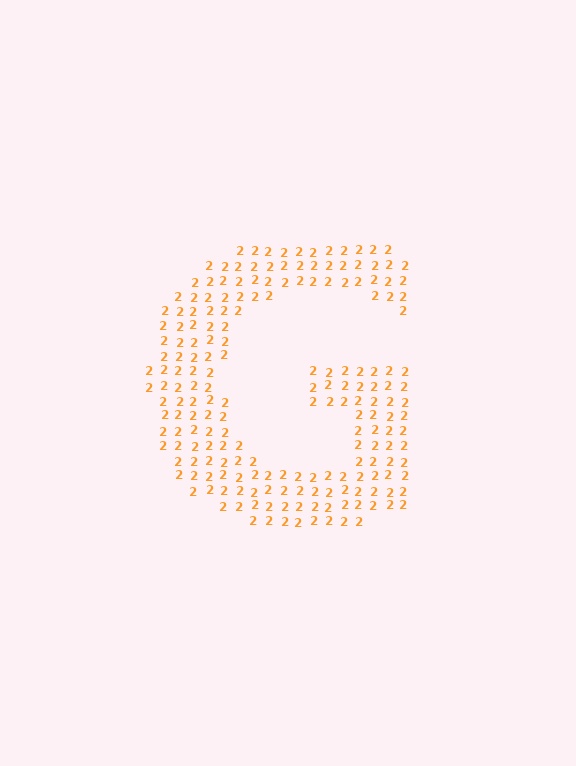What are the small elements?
The small elements are digit 2's.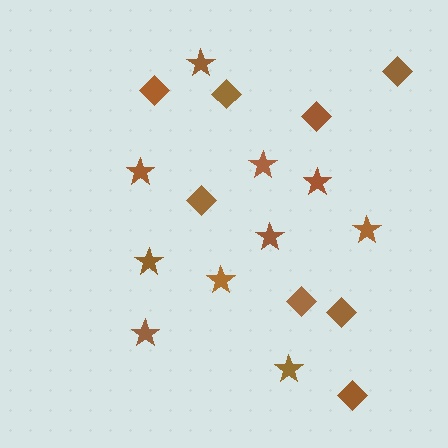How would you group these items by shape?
There are 2 groups: one group of diamonds (8) and one group of stars (10).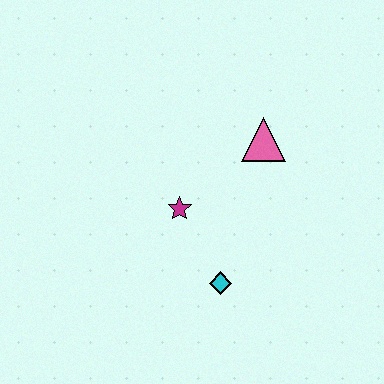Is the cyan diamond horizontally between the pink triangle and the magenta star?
Yes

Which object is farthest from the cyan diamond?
The pink triangle is farthest from the cyan diamond.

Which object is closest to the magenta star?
The cyan diamond is closest to the magenta star.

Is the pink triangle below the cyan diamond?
No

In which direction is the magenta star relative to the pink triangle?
The magenta star is to the left of the pink triangle.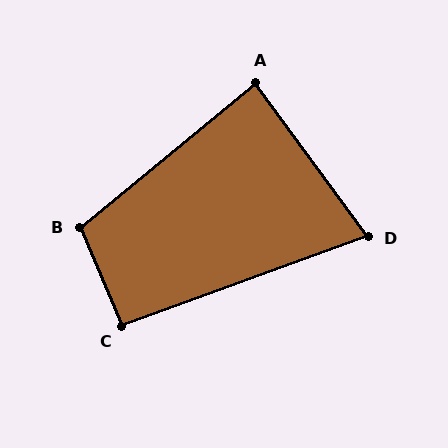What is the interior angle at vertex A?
Approximately 87 degrees (approximately right).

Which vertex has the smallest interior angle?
D, at approximately 74 degrees.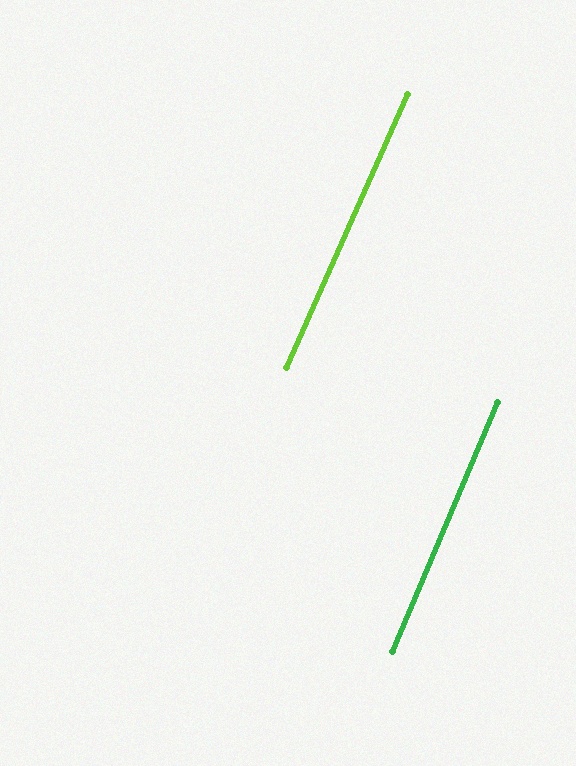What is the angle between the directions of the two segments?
Approximately 1 degree.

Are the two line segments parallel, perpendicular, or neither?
Parallel — their directions differ by only 1.1°.